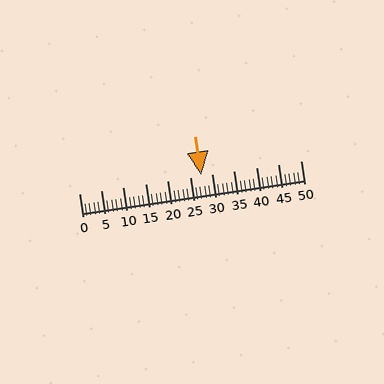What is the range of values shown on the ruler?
The ruler shows values from 0 to 50.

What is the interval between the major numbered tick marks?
The major tick marks are spaced 5 units apart.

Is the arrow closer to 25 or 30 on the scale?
The arrow is closer to 30.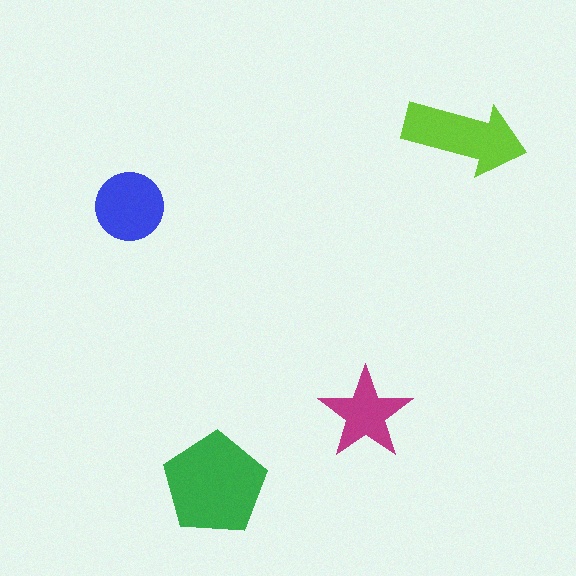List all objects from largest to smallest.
The green pentagon, the lime arrow, the blue circle, the magenta star.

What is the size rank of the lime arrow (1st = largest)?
2nd.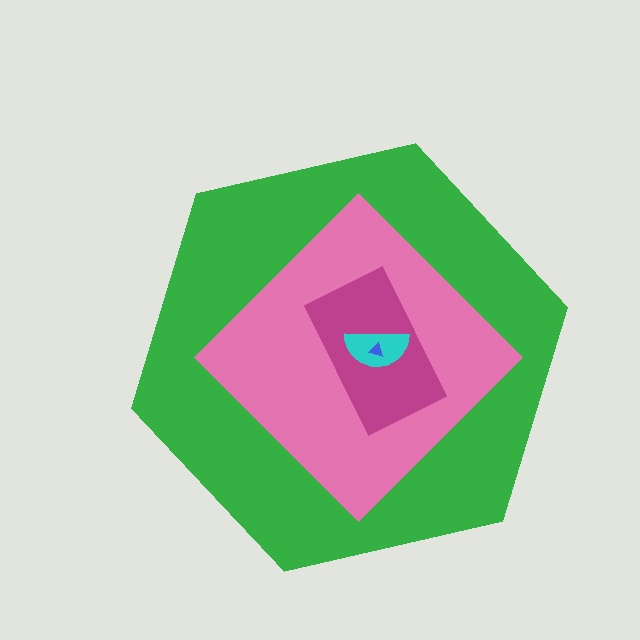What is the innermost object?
The blue triangle.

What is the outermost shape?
The green hexagon.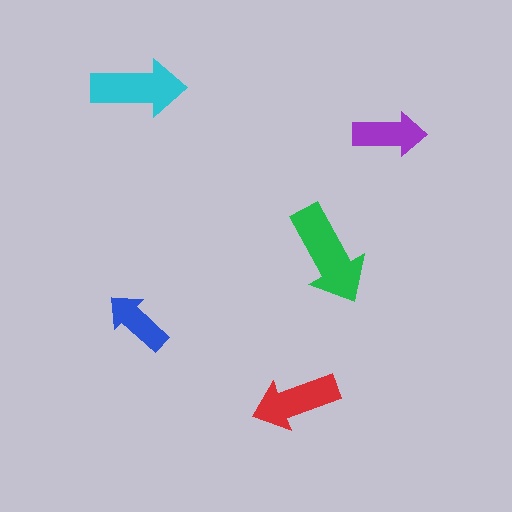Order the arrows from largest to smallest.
the green one, the cyan one, the red one, the purple one, the blue one.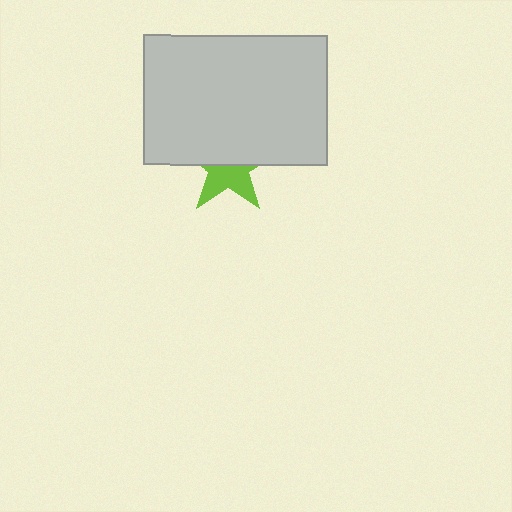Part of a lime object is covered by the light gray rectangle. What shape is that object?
It is a star.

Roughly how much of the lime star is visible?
About half of it is visible (roughly 47%).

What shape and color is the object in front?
The object in front is a light gray rectangle.